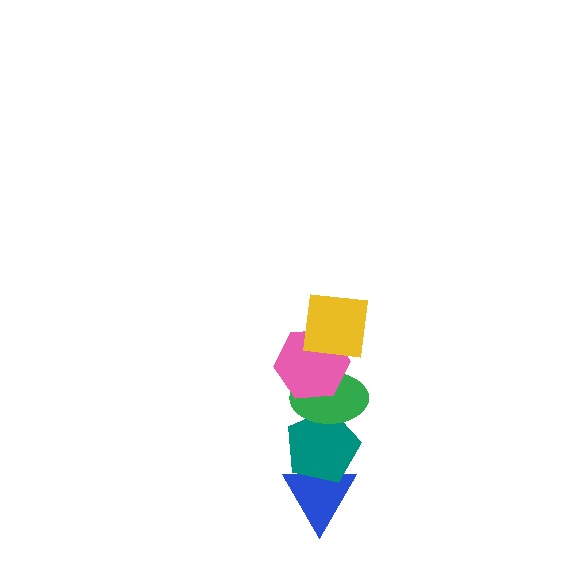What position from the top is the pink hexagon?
The pink hexagon is 2nd from the top.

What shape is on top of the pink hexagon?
The yellow square is on top of the pink hexagon.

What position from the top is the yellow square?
The yellow square is 1st from the top.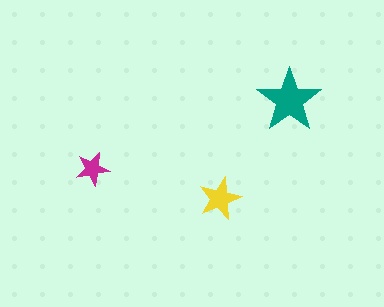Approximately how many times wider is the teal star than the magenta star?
About 2 times wider.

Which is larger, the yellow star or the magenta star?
The yellow one.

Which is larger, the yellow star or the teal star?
The teal one.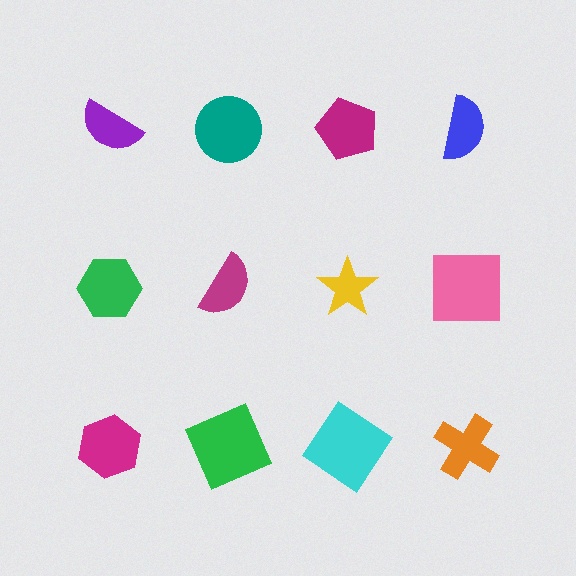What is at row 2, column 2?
A magenta semicircle.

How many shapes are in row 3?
4 shapes.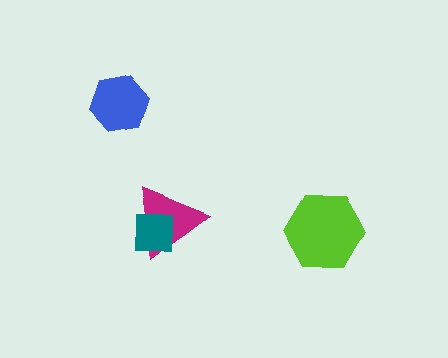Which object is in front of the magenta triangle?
The teal square is in front of the magenta triangle.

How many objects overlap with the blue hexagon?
0 objects overlap with the blue hexagon.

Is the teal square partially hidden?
No, no other shape covers it.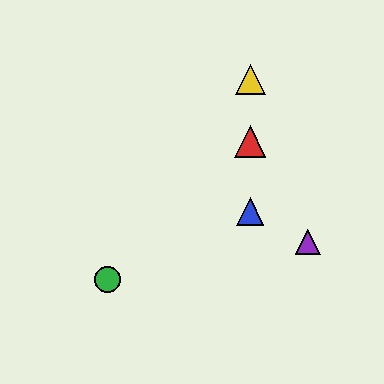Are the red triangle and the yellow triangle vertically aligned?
Yes, both are at x≈250.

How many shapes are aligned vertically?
3 shapes (the red triangle, the blue triangle, the yellow triangle) are aligned vertically.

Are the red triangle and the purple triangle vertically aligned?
No, the red triangle is at x≈250 and the purple triangle is at x≈308.